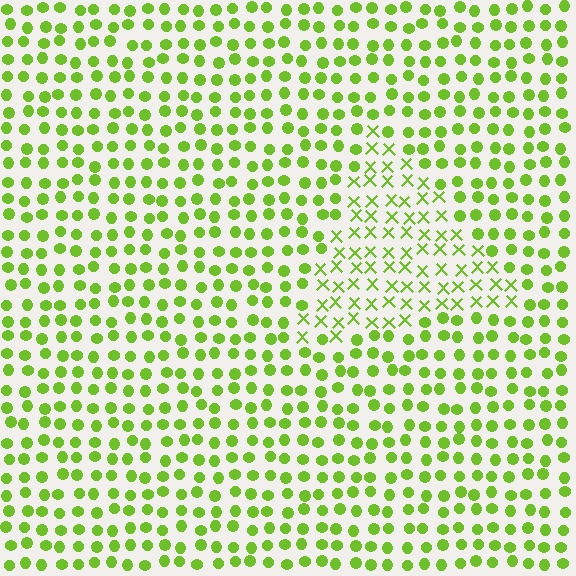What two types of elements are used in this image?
The image uses X marks inside the triangle region and circles outside it.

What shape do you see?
I see a triangle.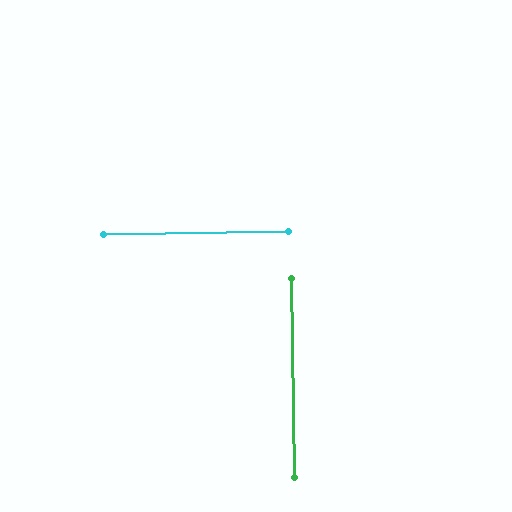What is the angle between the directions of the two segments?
Approximately 90 degrees.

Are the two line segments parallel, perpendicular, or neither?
Perpendicular — they meet at approximately 90°.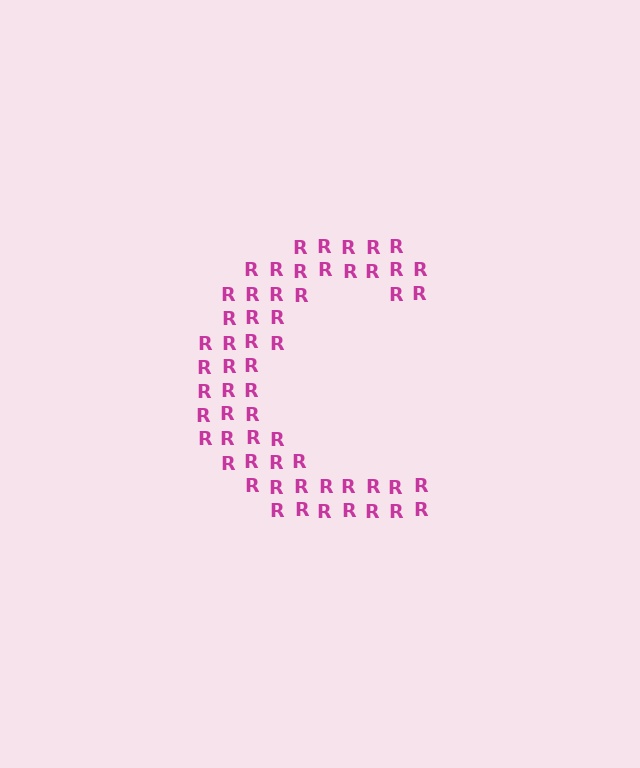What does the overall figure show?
The overall figure shows the letter C.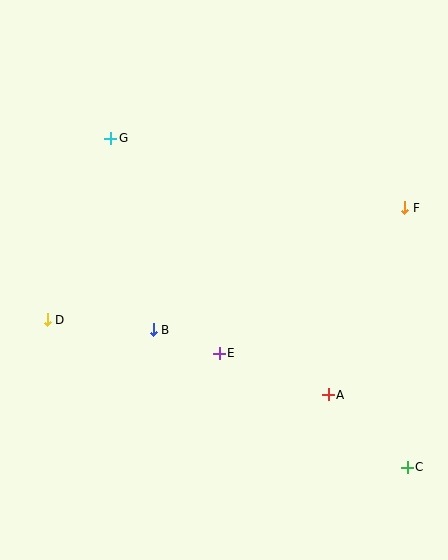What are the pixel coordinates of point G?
Point G is at (111, 138).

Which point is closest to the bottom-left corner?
Point D is closest to the bottom-left corner.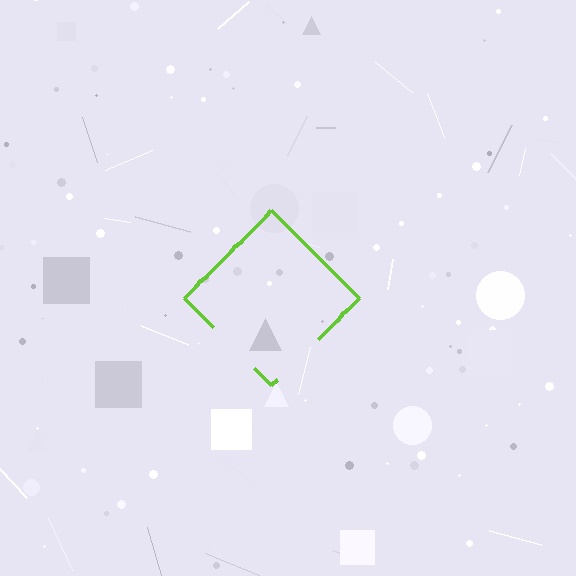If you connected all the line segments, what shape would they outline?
They would outline a diamond.